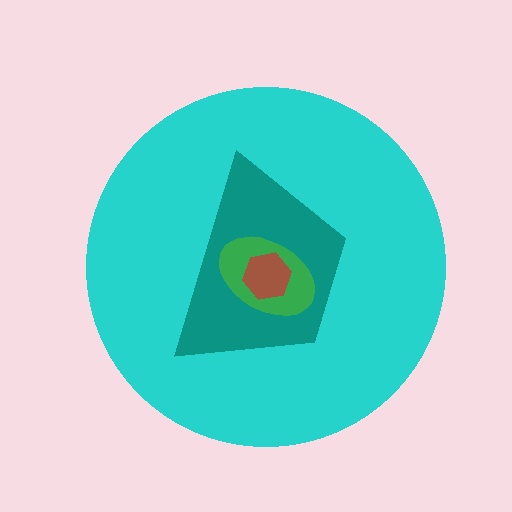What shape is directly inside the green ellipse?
The brown hexagon.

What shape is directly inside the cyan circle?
The teal trapezoid.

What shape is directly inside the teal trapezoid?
The green ellipse.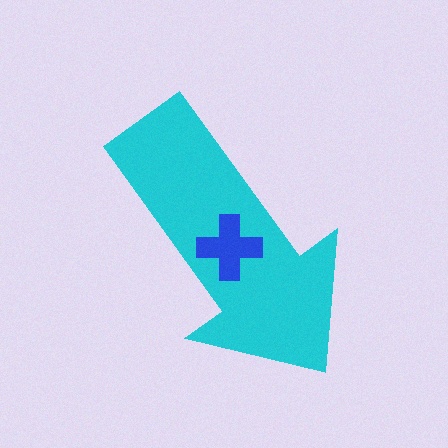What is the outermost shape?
The cyan arrow.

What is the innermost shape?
The blue cross.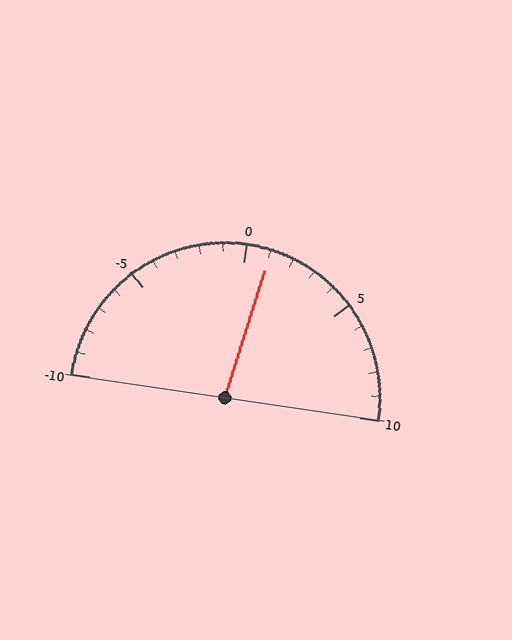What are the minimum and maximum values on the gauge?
The gauge ranges from -10 to 10.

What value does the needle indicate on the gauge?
The needle indicates approximately 1.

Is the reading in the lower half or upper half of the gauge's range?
The reading is in the upper half of the range (-10 to 10).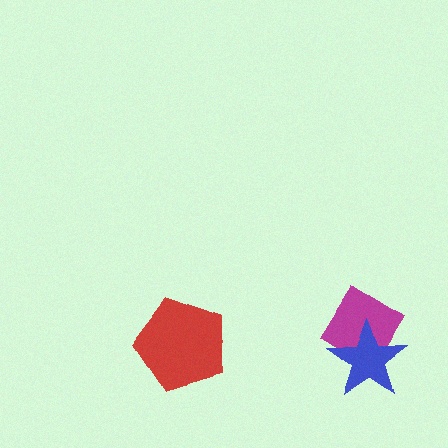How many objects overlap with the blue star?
1 object overlaps with the blue star.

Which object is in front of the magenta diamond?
The blue star is in front of the magenta diamond.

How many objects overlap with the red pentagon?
0 objects overlap with the red pentagon.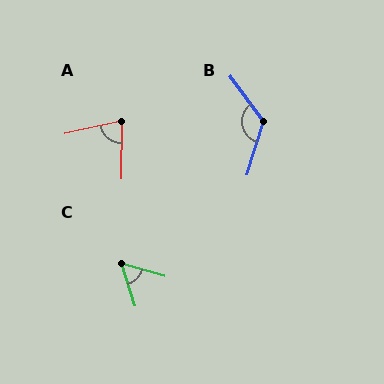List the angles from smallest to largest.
C (57°), A (77°), B (127°).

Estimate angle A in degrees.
Approximately 77 degrees.